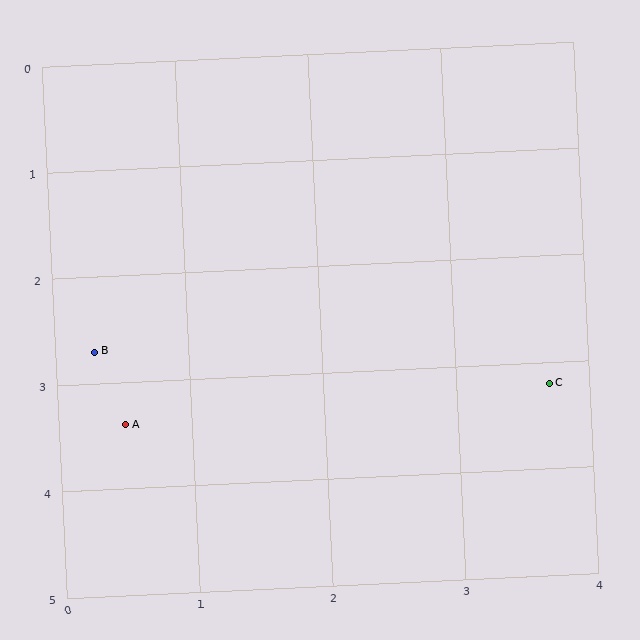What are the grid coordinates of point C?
Point C is at approximately (3.7, 3.2).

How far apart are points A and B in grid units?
Points A and B are about 0.7 grid units apart.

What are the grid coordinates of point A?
Point A is at approximately (0.5, 3.4).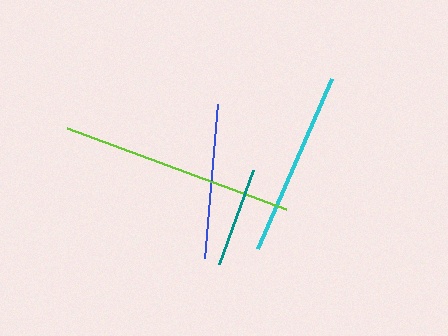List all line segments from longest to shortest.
From longest to shortest: lime, cyan, blue, teal.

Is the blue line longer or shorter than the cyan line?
The cyan line is longer than the blue line.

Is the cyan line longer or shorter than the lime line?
The lime line is longer than the cyan line.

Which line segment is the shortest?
The teal line is the shortest at approximately 100 pixels.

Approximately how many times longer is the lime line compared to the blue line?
The lime line is approximately 1.5 times the length of the blue line.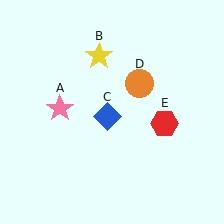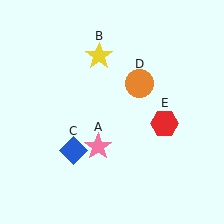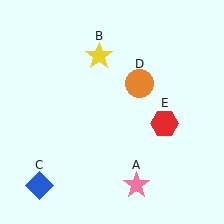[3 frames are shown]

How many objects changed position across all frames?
2 objects changed position: pink star (object A), blue diamond (object C).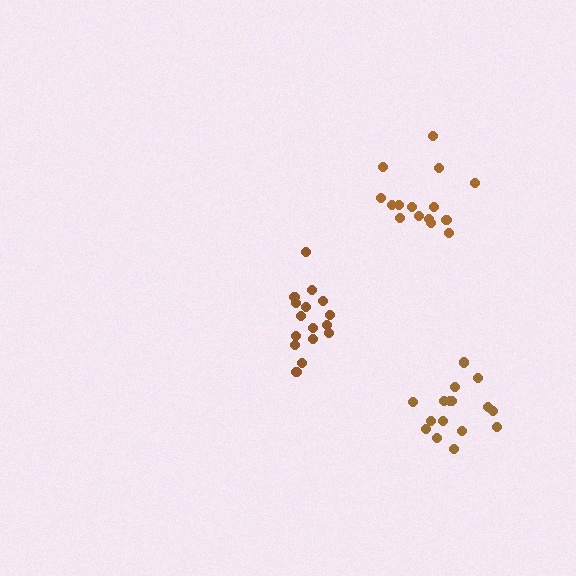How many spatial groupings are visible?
There are 3 spatial groupings.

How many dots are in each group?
Group 1: 16 dots, Group 2: 15 dots, Group 3: 16 dots (47 total).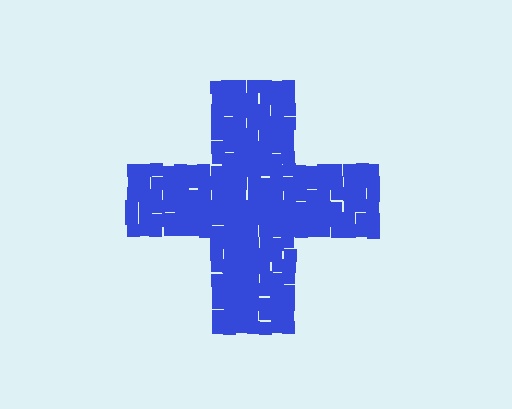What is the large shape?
The large shape is a cross.